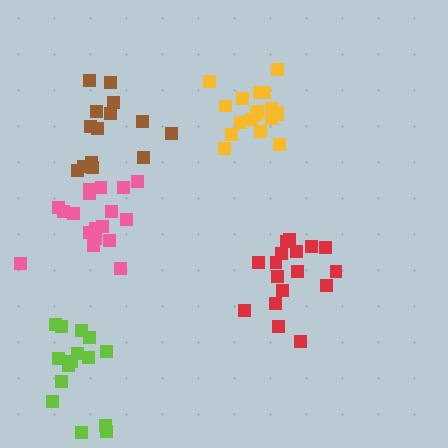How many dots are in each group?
Group 1: 18 dots, Group 2: 17 dots, Group 3: 15 dots, Group 4: 18 dots, Group 5: 14 dots (82 total).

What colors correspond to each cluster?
The clusters are colored: yellow, red, lime, pink, brown.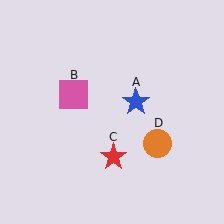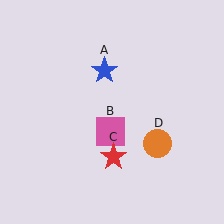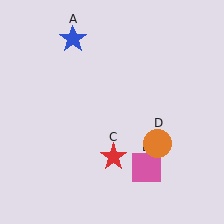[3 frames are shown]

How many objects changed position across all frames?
2 objects changed position: blue star (object A), pink square (object B).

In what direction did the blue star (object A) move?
The blue star (object A) moved up and to the left.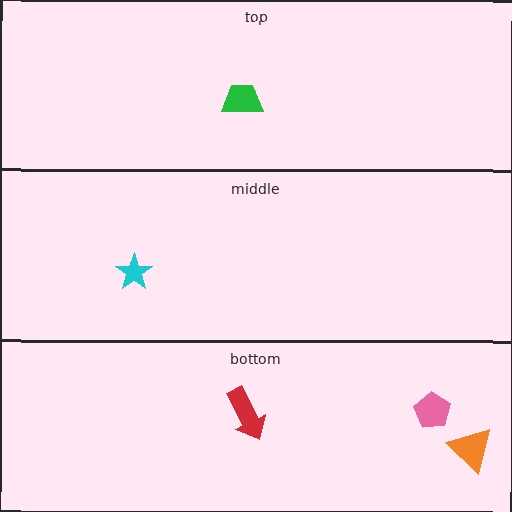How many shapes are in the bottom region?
3.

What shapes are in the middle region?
The cyan star.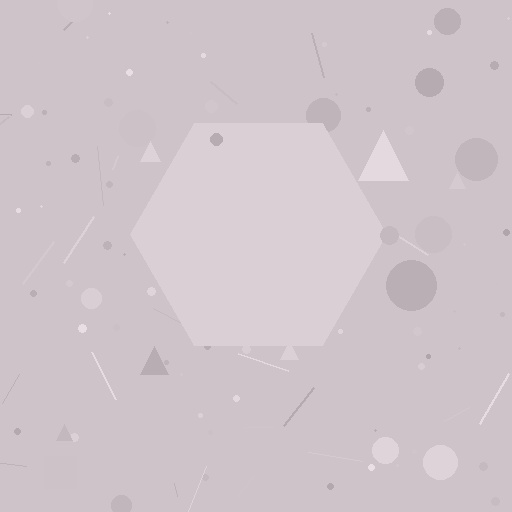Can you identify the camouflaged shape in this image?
The camouflaged shape is a hexagon.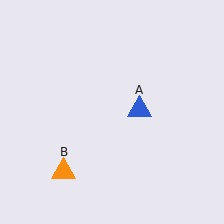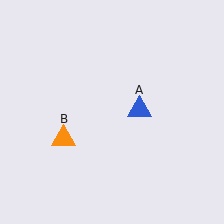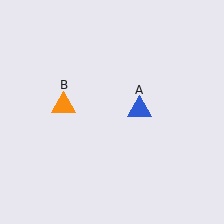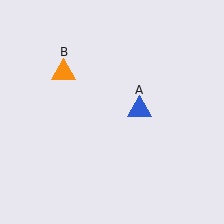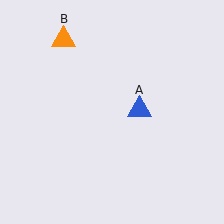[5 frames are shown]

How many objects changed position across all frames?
1 object changed position: orange triangle (object B).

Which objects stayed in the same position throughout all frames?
Blue triangle (object A) remained stationary.